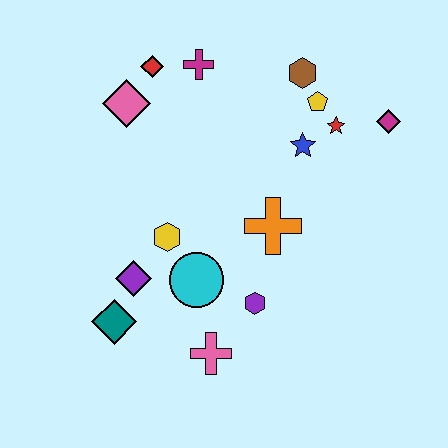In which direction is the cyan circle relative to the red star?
The cyan circle is below the red star.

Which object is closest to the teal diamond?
The purple diamond is closest to the teal diamond.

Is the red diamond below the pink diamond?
No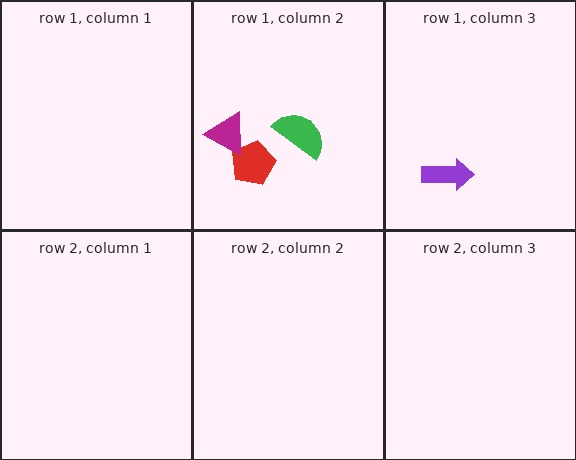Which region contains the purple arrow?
The row 1, column 3 region.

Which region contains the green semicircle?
The row 1, column 2 region.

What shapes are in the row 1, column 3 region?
The purple arrow.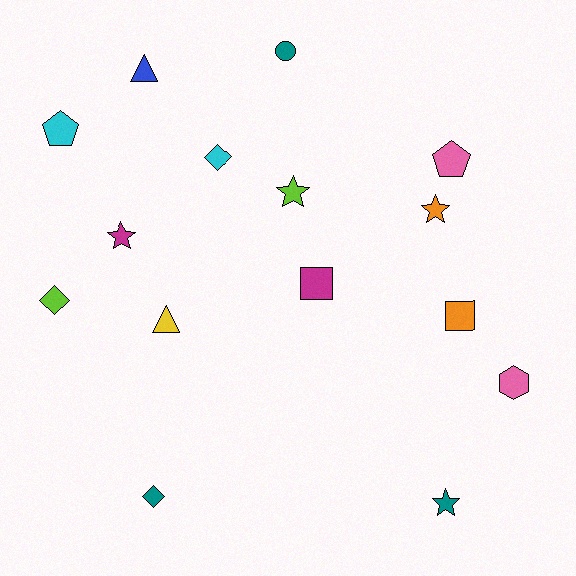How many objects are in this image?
There are 15 objects.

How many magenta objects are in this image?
There are 2 magenta objects.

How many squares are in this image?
There are 2 squares.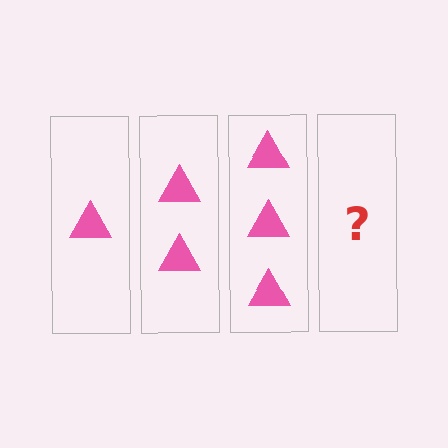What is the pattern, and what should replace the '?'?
The pattern is that each step adds one more triangle. The '?' should be 4 triangles.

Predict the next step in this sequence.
The next step is 4 triangles.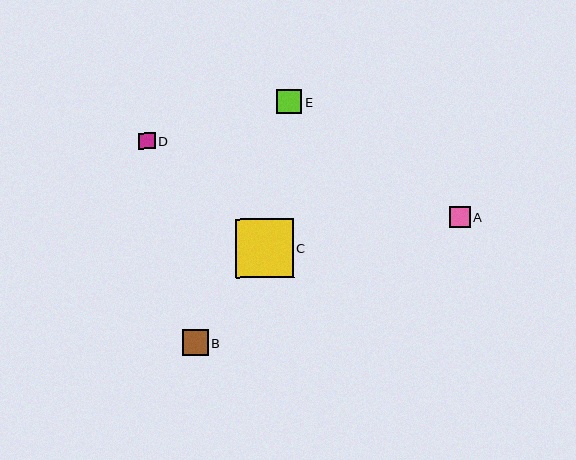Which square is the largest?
Square C is the largest with a size of approximately 58 pixels.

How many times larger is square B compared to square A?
Square B is approximately 1.2 times the size of square A.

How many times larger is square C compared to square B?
Square C is approximately 2.3 times the size of square B.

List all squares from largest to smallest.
From largest to smallest: C, B, E, A, D.